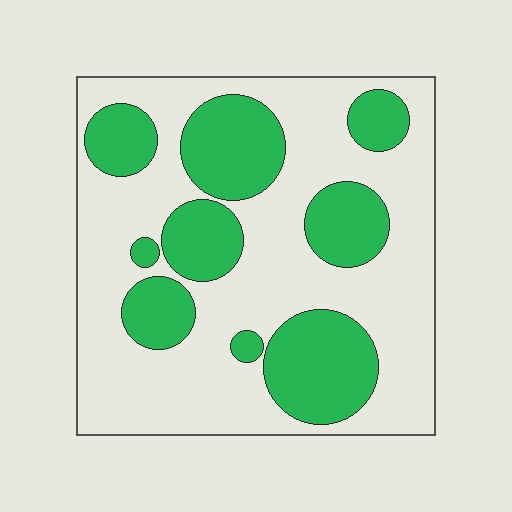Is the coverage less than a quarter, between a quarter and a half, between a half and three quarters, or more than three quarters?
Between a quarter and a half.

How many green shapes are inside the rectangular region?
9.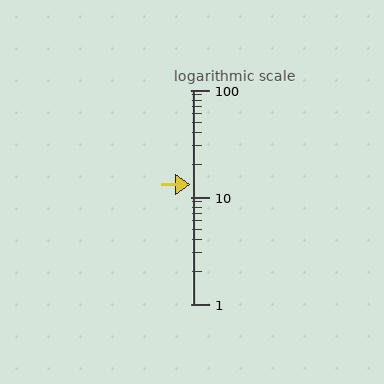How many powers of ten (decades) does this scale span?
The scale spans 2 decades, from 1 to 100.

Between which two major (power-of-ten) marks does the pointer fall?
The pointer is between 10 and 100.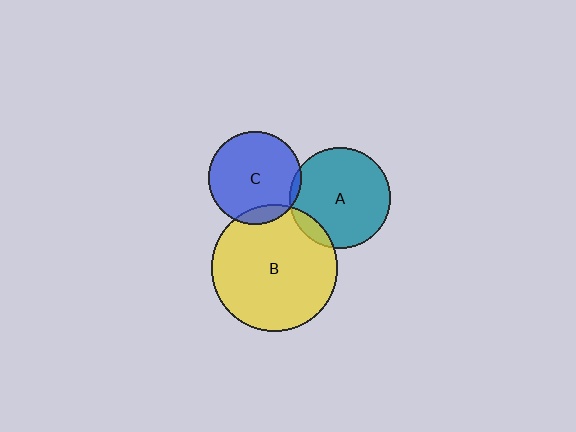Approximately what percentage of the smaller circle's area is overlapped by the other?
Approximately 5%.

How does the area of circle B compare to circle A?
Approximately 1.6 times.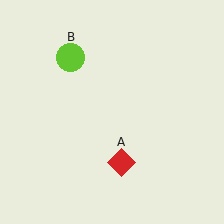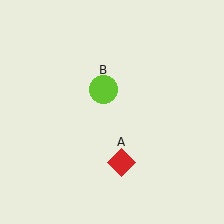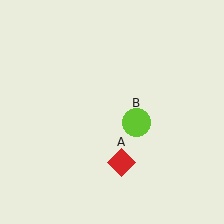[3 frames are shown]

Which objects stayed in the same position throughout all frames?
Red diamond (object A) remained stationary.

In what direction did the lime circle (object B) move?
The lime circle (object B) moved down and to the right.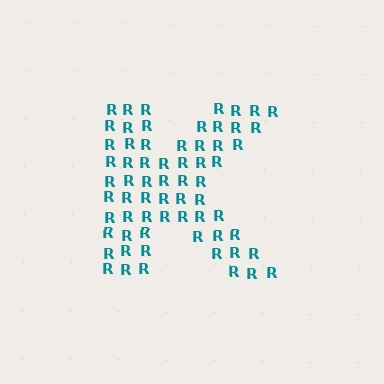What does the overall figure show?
The overall figure shows the letter K.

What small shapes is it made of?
It is made of small letter R's.